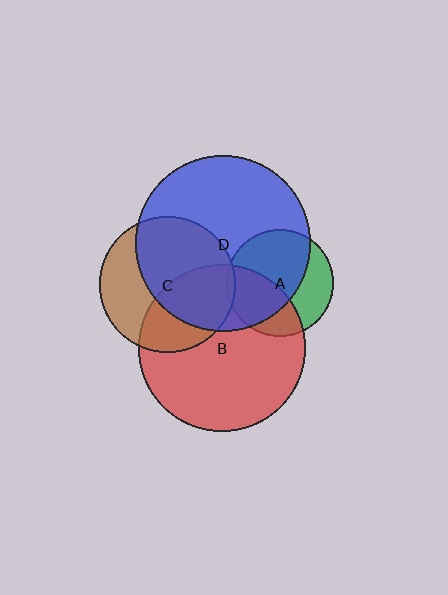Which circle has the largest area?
Circle D (blue).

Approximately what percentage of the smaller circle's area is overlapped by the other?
Approximately 30%.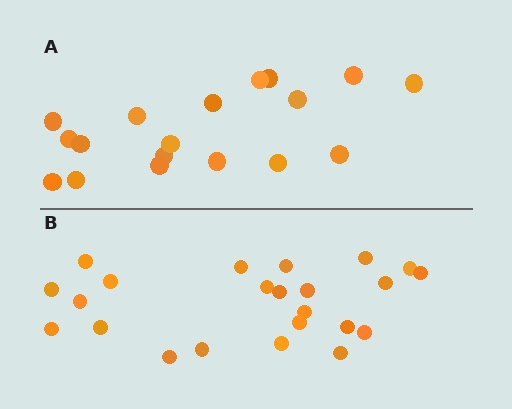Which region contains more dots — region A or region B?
Region B (the bottom region) has more dots.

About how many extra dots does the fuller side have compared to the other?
Region B has about 5 more dots than region A.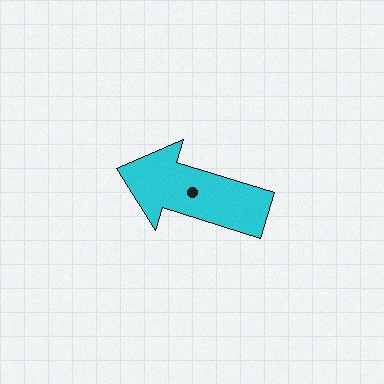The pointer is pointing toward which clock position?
Roughly 10 o'clock.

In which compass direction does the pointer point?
West.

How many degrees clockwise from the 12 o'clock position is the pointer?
Approximately 287 degrees.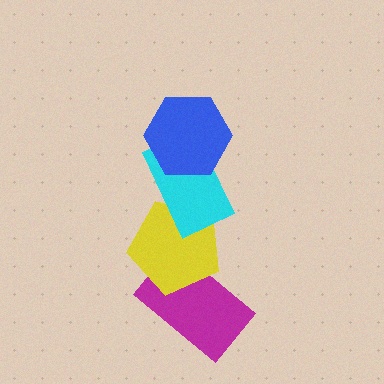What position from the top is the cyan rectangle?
The cyan rectangle is 2nd from the top.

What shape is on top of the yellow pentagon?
The cyan rectangle is on top of the yellow pentagon.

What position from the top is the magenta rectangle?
The magenta rectangle is 4th from the top.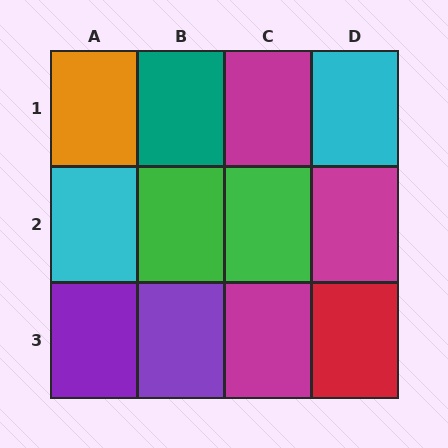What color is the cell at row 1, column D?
Cyan.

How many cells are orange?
1 cell is orange.